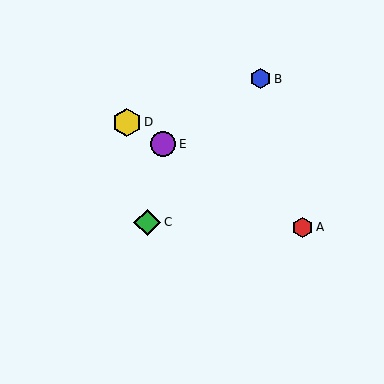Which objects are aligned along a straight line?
Objects A, D, E are aligned along a straight line.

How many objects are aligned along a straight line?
3 objects (A, D, E) are aligned along a straight line.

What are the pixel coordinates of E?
Object E is at (163, 144).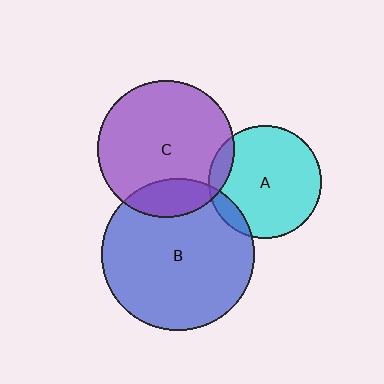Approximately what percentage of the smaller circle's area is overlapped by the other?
Approximately 10%.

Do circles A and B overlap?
Yes.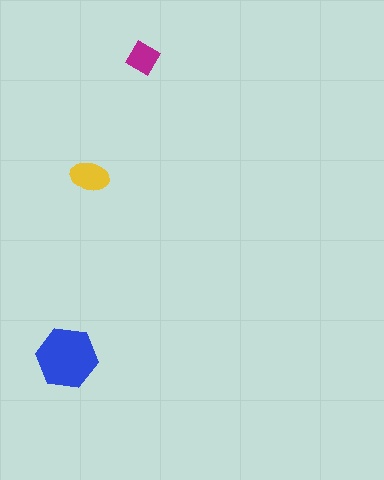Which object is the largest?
The blue hexagon.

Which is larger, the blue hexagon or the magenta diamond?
The blue hexagon.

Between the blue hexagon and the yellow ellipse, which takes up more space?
The blue hexagon.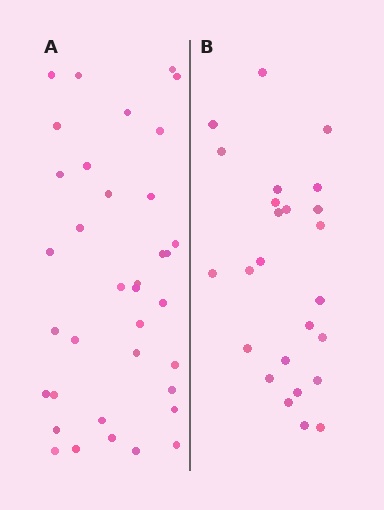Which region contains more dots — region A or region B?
Region A (the left region) has more dots.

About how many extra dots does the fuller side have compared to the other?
Region A has roughly 12 or so more dots than region B.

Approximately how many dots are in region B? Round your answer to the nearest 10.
About 20 dots. (The exact count is 25, which rounds to 20.)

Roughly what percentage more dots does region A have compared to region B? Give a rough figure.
About 45% more.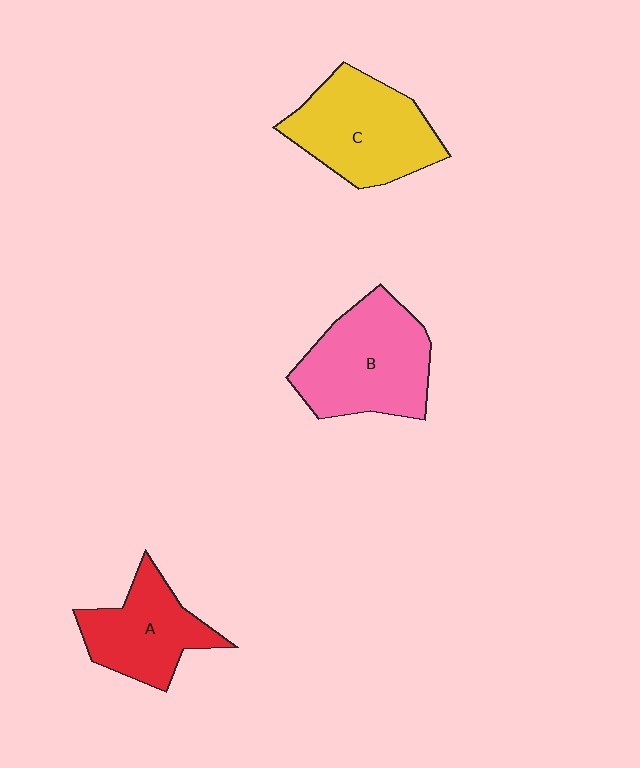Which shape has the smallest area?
Shape A (red).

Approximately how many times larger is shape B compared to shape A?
Approximately 1.4 times.